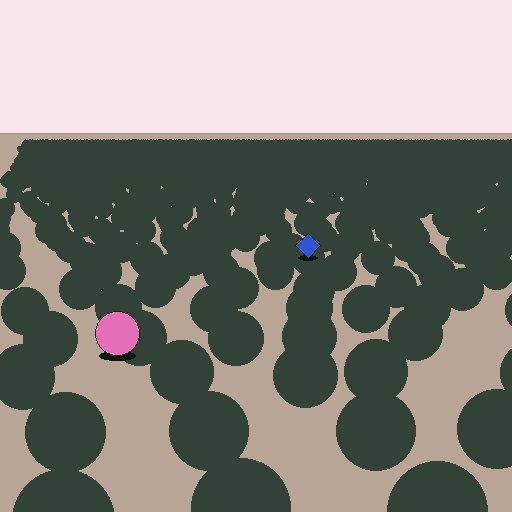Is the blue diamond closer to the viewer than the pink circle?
No. The pink circle is closer — you can tell from the texture gradient: the ground texture is coarser near it.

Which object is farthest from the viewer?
The blue diamond is farthest from the viewer. It appears smaller and the ground texture around it is denser.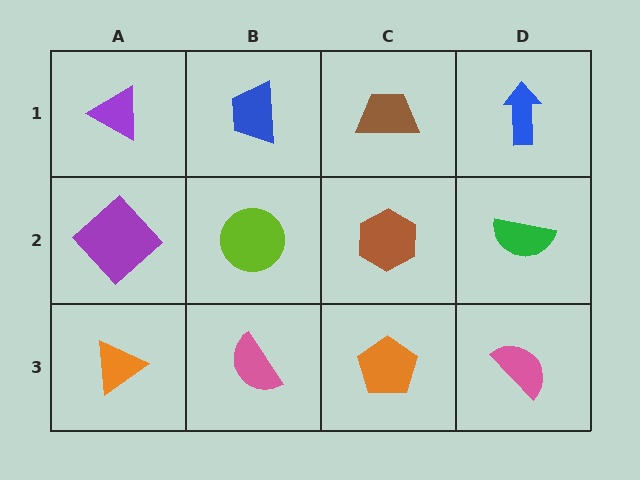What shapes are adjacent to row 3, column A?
A purple diamond (row 2, column A), a pink semicircle (row 3, column B).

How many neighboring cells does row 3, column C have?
3.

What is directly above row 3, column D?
A green semicircle.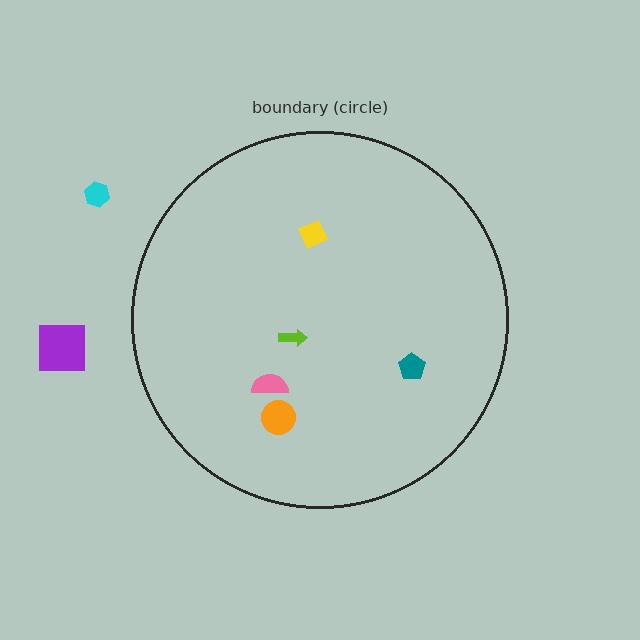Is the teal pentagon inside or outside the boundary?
Inside.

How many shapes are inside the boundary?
5 inside, 2 outside.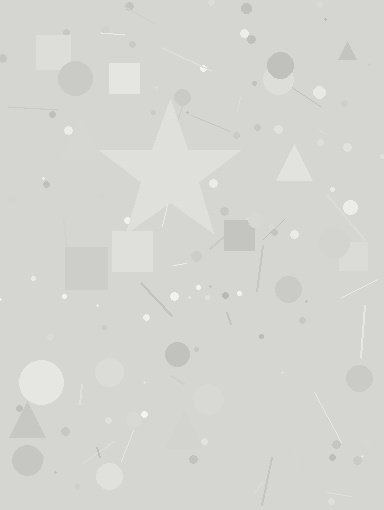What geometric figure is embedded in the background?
A star is embedded in the background.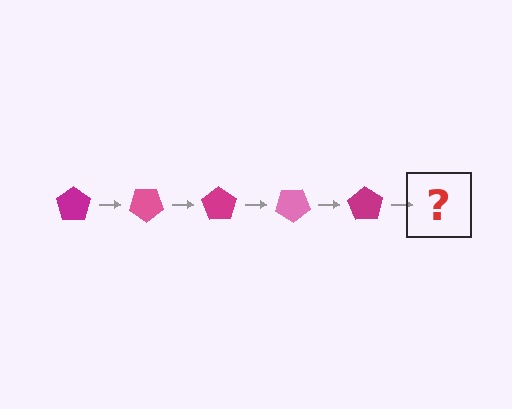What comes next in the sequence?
The next element should be a pink pentagon, rotated 175 degrees from the start.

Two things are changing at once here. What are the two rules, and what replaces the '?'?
The two rules are that it rotates 35 degrees each step and the color cycles through magenta and pink. The '?' should be a pink pentagon, rotated 175 degrees from the start.